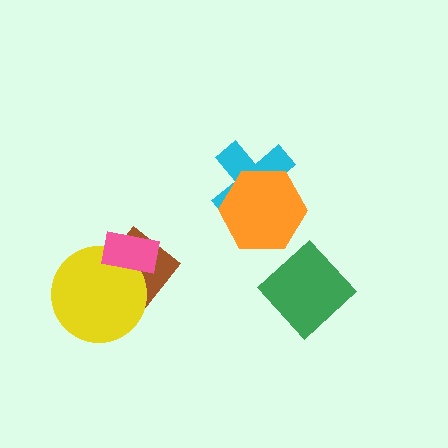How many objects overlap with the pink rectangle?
2 objects overlap with the pink rectangle.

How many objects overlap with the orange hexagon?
1 object overlaps with the orange hexagon.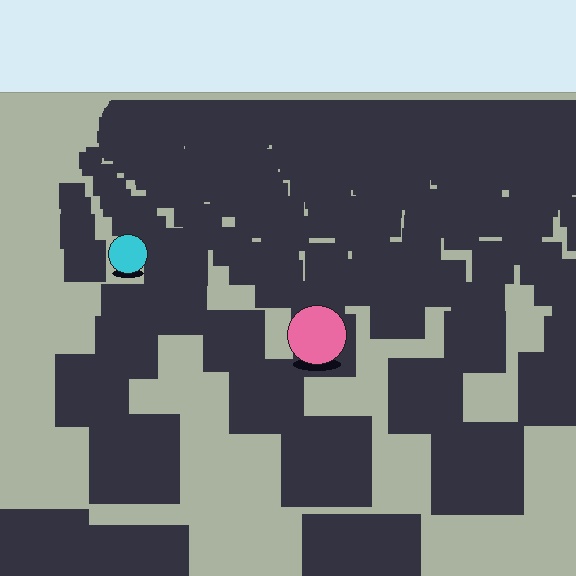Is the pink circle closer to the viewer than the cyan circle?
Yes. The pink circle is closer — you can tell from the texture gradient: the ground texture is coarser near it.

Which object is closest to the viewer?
The pink circle is closest. The texture marks near it are larger and more spread out.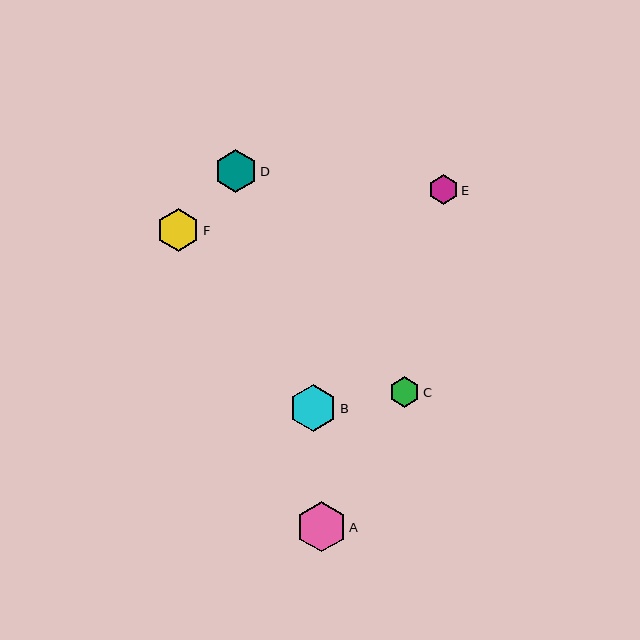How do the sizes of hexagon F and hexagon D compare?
Hexagon F and hexagon D are approximately the same size.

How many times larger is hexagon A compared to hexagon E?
Hexagon A is approximately 1.7 times the size of hexagon E.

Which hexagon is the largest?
Hexagon A is the largest with a size of approximately 50 pixels.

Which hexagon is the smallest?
Hexagon E is the smallest with a size of approximately 29 pixels.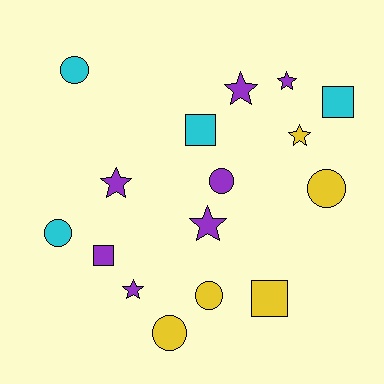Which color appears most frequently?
Purple, with 7 objects.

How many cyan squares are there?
There are 2 cyan squares.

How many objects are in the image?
There are 16 objects.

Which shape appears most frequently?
Circle, with 6 objects.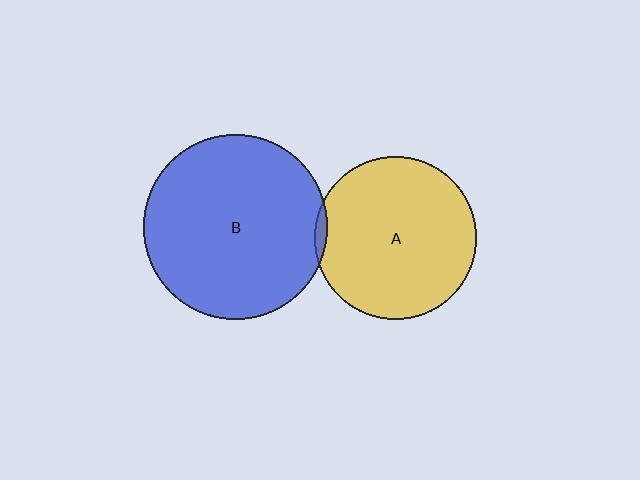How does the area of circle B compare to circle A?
Approximately 1.3 times.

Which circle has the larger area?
Circle B (blue).